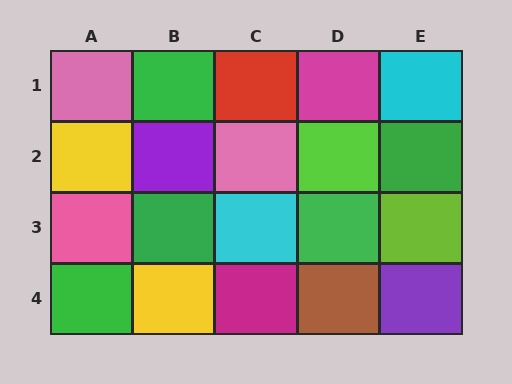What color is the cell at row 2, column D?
Lime.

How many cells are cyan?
2 cells are cyan.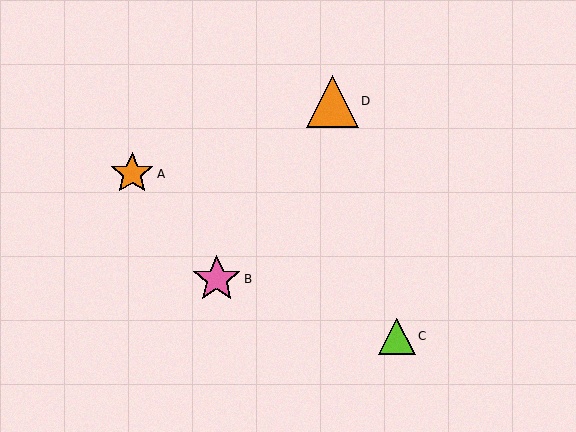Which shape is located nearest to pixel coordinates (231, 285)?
The pink star (labeled B) at (217, 279) is nearest to that location.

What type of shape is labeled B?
Shape B is a pink star.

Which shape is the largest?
The orange triangle (labeled D) is the largest.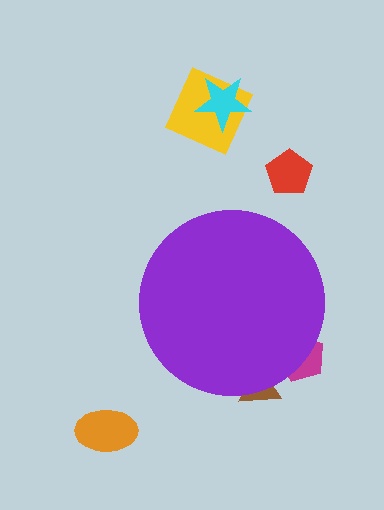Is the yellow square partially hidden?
No, the yellow square is fully visible.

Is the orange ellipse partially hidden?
No, the orange ellipse is fully visible.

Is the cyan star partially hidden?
No, the cyan star is fully visible.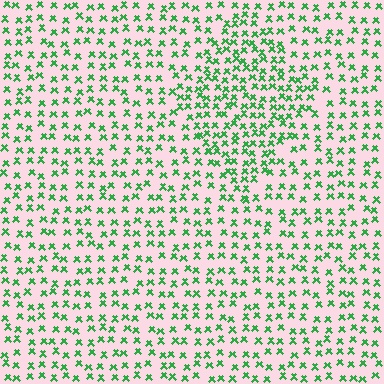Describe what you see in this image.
The image contains small green elements arranged at two different densities. A diamond-shaped region is visible where the elements are more densely packed than the surrounding area.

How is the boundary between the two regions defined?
The boundary is defined by a change in element density (approximately 1.7x ratio). All elements are the same color, size, and shape.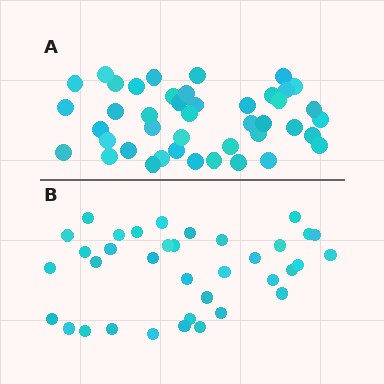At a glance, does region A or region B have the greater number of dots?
Region A (the top region) has more dots.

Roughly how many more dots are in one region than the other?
Region A has roughly 8 or so more dots than region B.